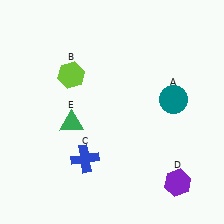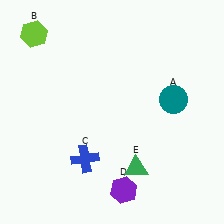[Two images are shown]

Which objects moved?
The objects that moved are: the lime hexagon (B), the purple hexagon (D), the green triangle (E).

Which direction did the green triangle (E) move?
The green triangle (E) moved right.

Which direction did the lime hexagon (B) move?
The lime hexagon (B) moved up.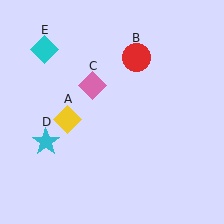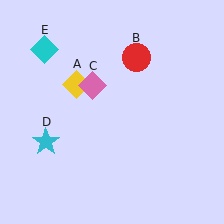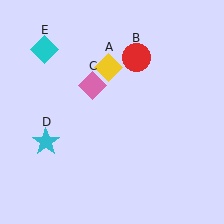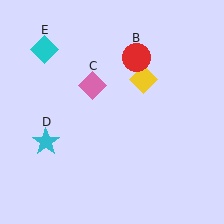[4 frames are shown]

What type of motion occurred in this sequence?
The yellow diamond (object A) rotated clockwise around the center of the scene.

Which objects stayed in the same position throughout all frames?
Red circle (object B) and pink diamond (object C) and cyan star (object D) and cyan diamond (object E) remained stationary.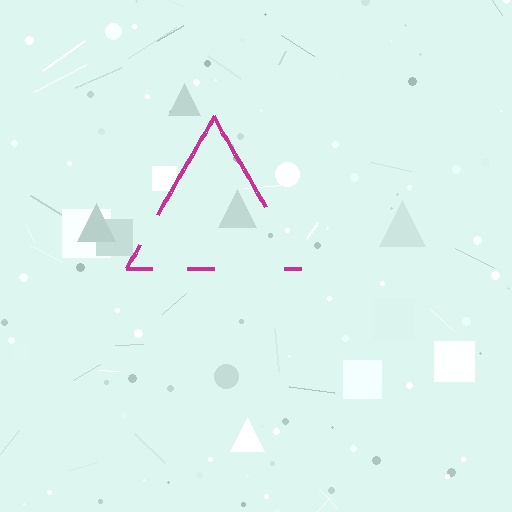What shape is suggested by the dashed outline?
The dashed outline suggests a triangle.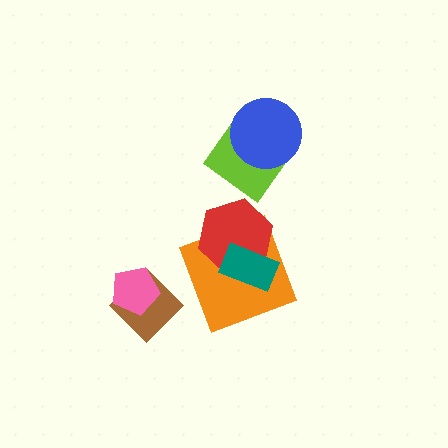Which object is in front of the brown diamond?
The pink pentagon is in front of the brown diamond.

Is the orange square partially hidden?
Yes, it is partially covered by another shape.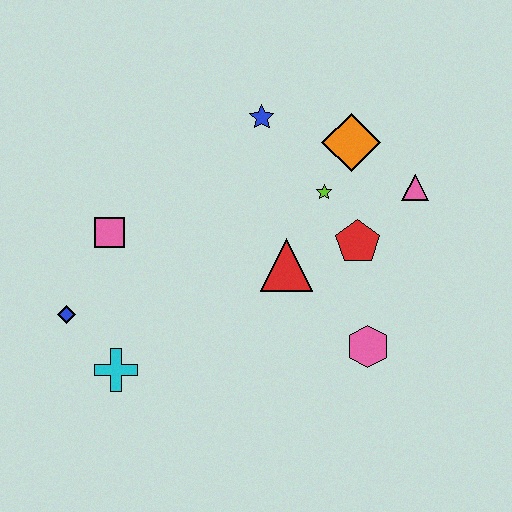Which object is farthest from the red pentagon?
The blue diamond is farthest from the red pentagon.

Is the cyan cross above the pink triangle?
No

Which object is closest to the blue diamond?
The cyan cross is closest to the blue diamond.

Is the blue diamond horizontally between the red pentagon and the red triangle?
No